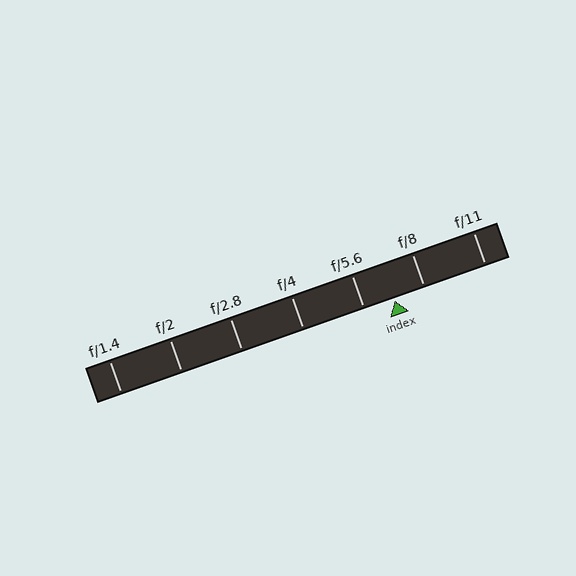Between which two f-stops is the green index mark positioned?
The index mark is between f/5.6 and f/8.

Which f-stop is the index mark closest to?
The index mark is closest to f/8.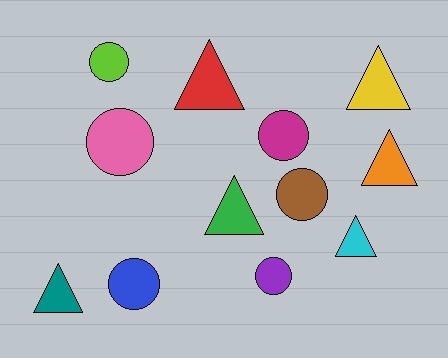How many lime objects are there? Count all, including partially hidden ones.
There is 1 lime object.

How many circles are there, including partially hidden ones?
There are 6 circles.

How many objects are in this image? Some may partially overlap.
There are 12 objects.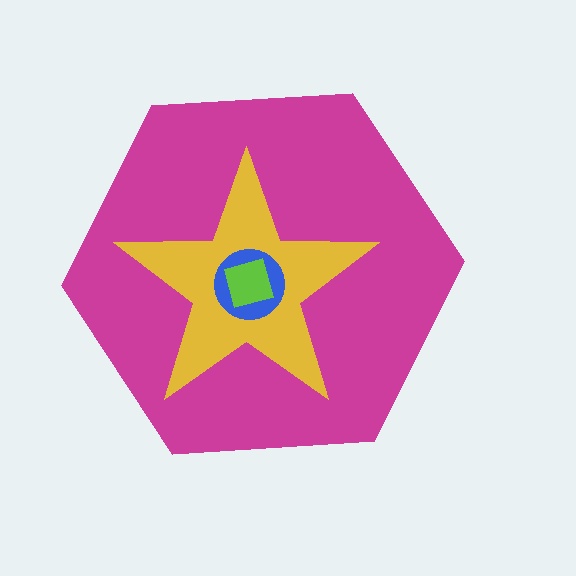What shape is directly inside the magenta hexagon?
The yellow star.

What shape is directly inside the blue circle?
The lime square.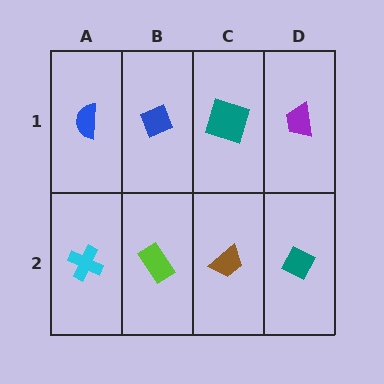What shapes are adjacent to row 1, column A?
A cyan cross (row 2, column A), a blue diamond (row 1, column B).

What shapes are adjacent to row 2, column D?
A purple trapezoid (row 1, column D), a brown trapezoid (row 2, column C).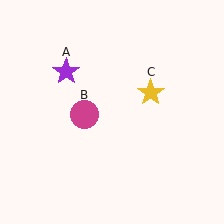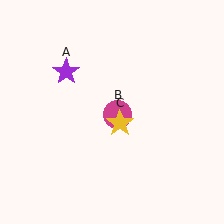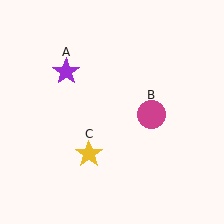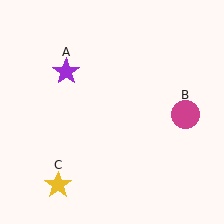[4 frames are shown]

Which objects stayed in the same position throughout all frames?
Purple star (object A) remained stationary.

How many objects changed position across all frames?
2 objects changed position: magenta circle (object B), yellow star (object C).